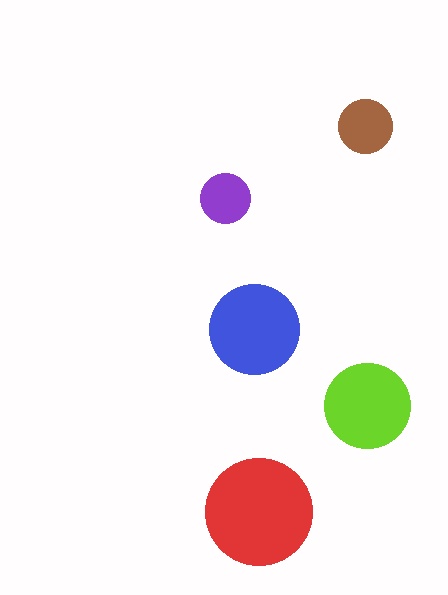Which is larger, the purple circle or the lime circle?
The lime one.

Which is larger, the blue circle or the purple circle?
The blue one.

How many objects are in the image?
There are 5 objects in the image.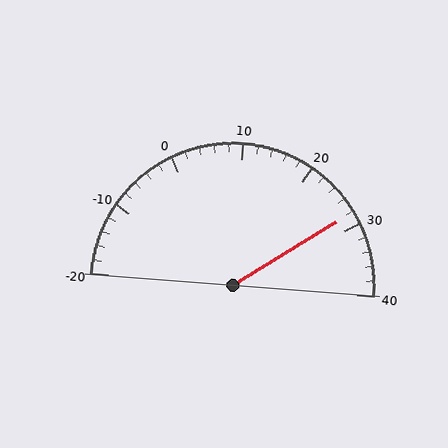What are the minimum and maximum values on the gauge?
The gauge ranges from -20 to 40.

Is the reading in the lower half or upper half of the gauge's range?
The reading is in the upper half of the range (-20 to 40).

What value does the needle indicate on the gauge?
The needle indicates approximately 28.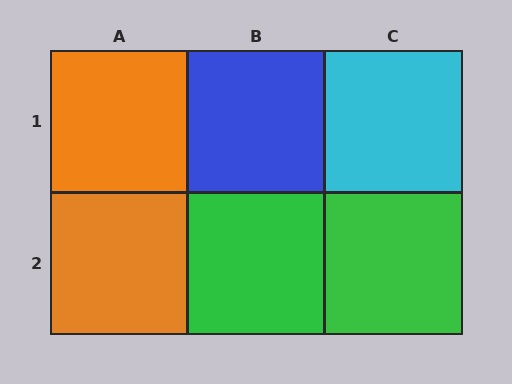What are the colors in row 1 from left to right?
Orange, blue, cyan.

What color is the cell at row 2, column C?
Green.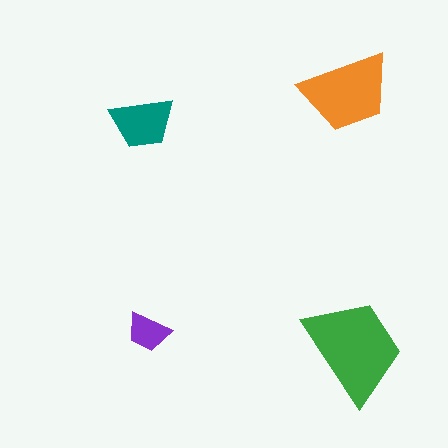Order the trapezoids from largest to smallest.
the green one, the orange one, the teal one, the purple one.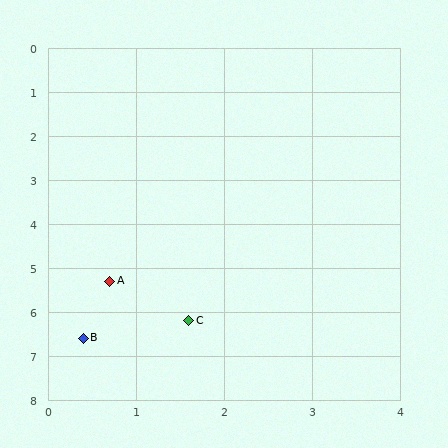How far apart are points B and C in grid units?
Points B and C are about 1.3 grid units apart.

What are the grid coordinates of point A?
Point A is at approximately (0.7, 5.3).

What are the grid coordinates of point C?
Point C is at approximately (1.6, 6.2).